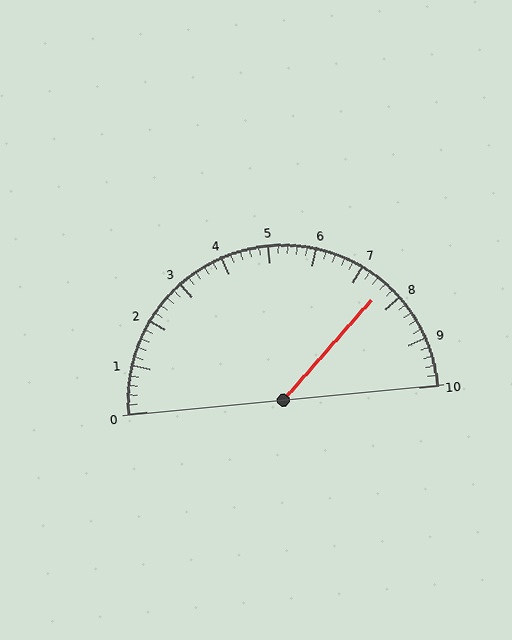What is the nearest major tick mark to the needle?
The nearest major tick mark is 8.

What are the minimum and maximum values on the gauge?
The gauge ranges from 0 to 10.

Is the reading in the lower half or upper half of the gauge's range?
The reading is in the upper half of the range (0 to 10).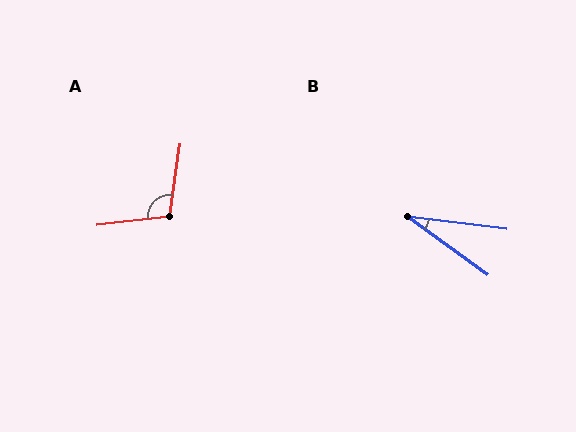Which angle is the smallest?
B, at approximately 29 degrees.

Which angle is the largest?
A, at approximately 105 degrees.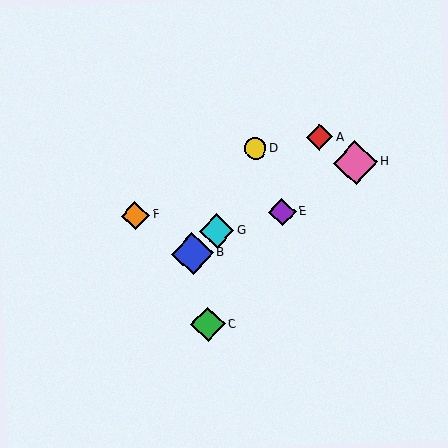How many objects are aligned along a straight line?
3 objects (A, B, G) are aligned along a straight line.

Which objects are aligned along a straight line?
Objects A, B, G are aligned along a straight line.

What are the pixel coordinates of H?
Object H is at (355, 163).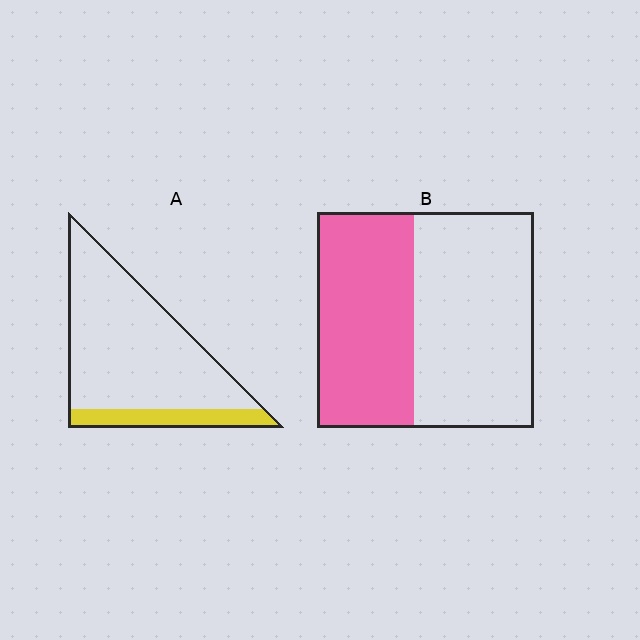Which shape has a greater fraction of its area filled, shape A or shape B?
Shape B.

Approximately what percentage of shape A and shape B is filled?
A is approximately 15% and B is approximately 45%.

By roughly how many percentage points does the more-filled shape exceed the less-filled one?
By roughly 30 percentage points (B over A).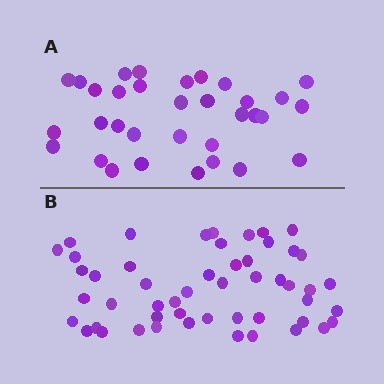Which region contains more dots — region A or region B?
Region B (the bottom region) has more dots.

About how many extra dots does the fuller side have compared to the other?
Region B has approximately 20 more dots than region A.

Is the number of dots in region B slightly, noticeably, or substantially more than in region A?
Region B has substantially more. The ratio is roughly 1.5 to 1.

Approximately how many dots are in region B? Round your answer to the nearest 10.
About 50 dots. (The exact count is 51, which rounds to 50.)